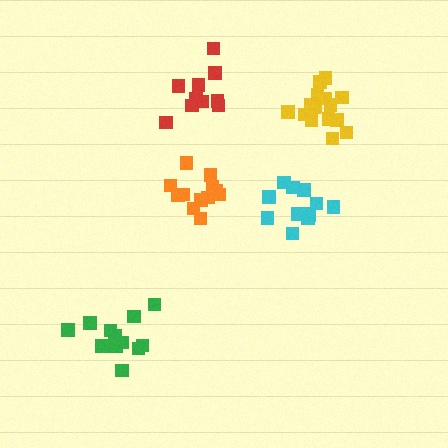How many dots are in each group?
Group 1: 12 dots, Group 2: 13 dots, Group 3: 10 dots, Group 4: 12 dots, Group 5: 16 dots (63 total).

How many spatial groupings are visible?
There are 5 spatial groupings.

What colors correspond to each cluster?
The clusters are colored: green, orange, red, cyan, yellow.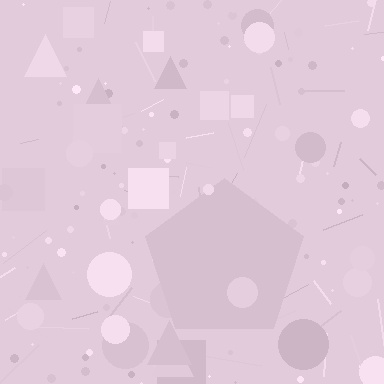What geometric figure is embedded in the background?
A pentagon is embedded in the background.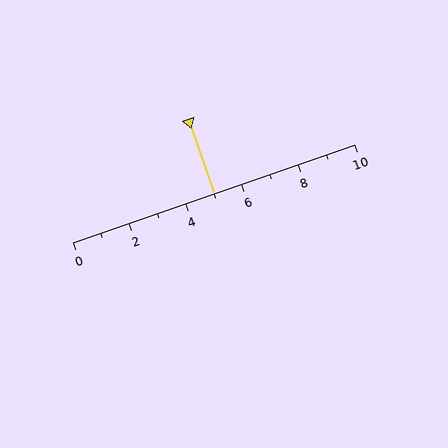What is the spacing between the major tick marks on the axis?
The major ticks are spaced 2 apart.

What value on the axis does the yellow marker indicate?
The marker indicates approximately 5.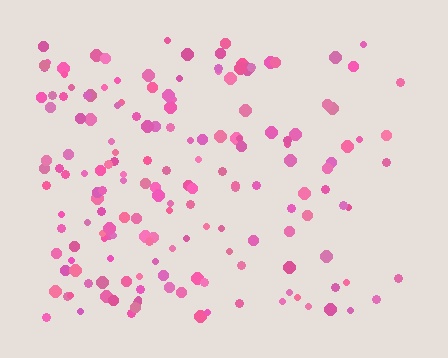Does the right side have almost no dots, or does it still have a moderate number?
Still a moderate number, just noticeably fewer than the left.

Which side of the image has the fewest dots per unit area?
The right.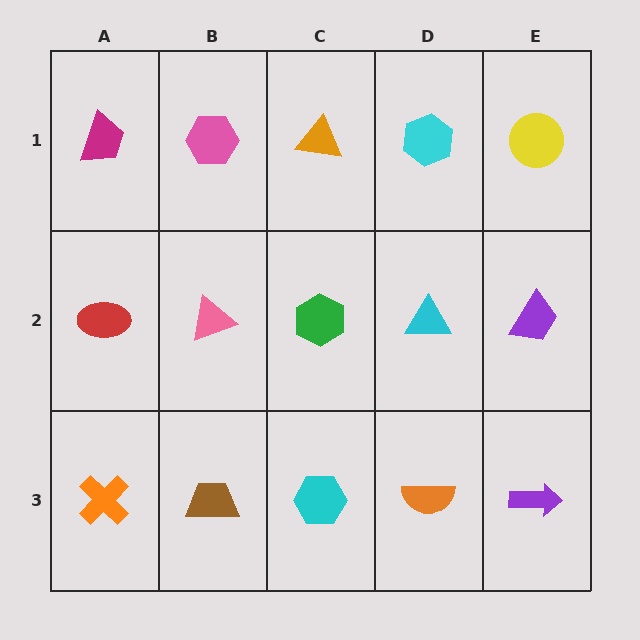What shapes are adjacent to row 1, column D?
A cyan triangle (row 2, column D), an orange triangle (row 1, column C), a yellow circle (row 1, column E).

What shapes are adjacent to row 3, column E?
A purple trapezoid (row 2, column E), an orange semicircle (row 3, column D).